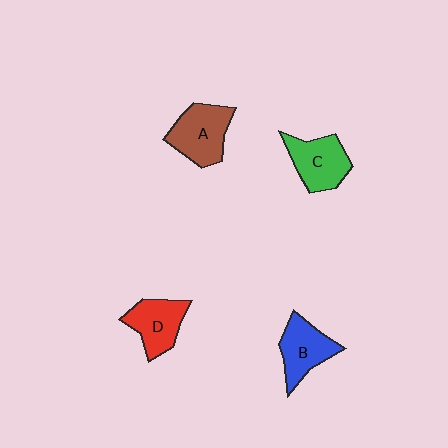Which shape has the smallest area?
Shape D (red).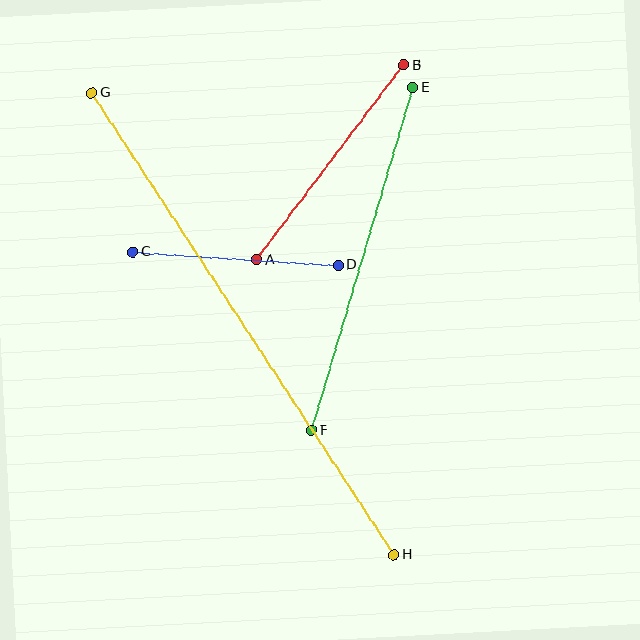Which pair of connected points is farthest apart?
Points G and H are farthest apart.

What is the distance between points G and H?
The distance is approximately 552 pixels.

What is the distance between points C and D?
The distance is approximately 206 pixels.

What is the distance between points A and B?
The distance is approximately 244 pixels.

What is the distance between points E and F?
The distance is approximately 357 pixels.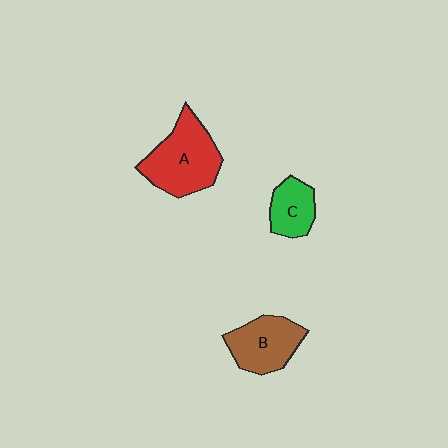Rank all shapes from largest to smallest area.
From largest to smallest: A (red), B (brown), C (green).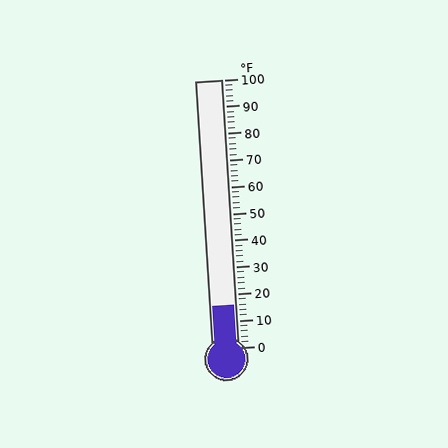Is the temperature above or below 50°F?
The temperature is below 50°F.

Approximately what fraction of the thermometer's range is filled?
The thermometer is filled to approximately 15% of its range.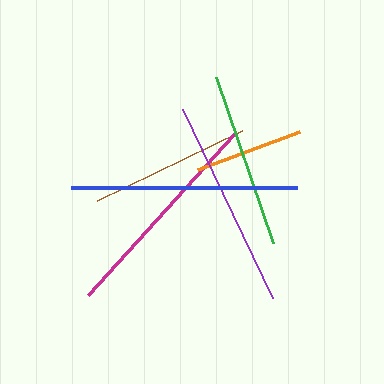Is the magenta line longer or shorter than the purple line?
The magenta line is longer than the purple line.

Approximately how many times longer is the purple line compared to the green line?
The purple line is approximately 1.2 times the length of the green line.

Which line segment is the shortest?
The orange line is the shortest at approximately 109 pixels.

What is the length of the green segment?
The green segment is approximately 176 pixels long.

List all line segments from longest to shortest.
From longest to shortest: blue, magenta, purple, green, brown, orange.